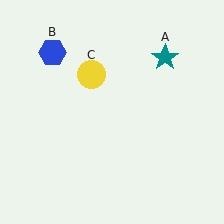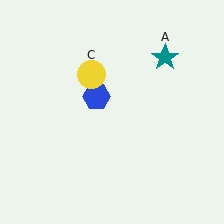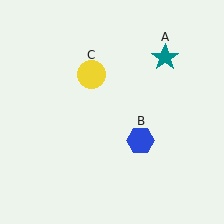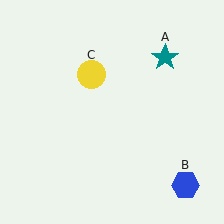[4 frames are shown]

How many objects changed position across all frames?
1 object changed position: blue hexagon (object B).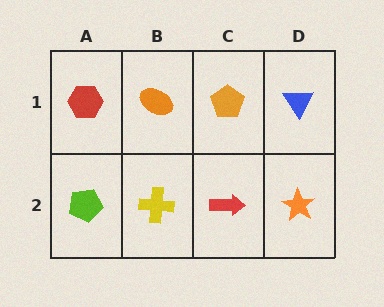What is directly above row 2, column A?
A red hexagon.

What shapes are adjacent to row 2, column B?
An orange ellipse (row 1, column B), a lime pentagon (row 2, column A), a red arrow (row 2, column C).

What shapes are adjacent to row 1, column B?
A yellow cross (row 2, column B), a red hexagon (row 1, column A), an orange pentagon (row 1, column C).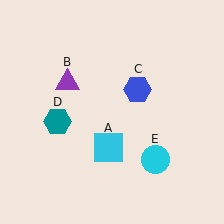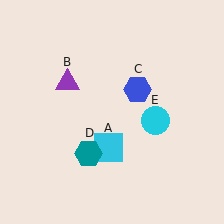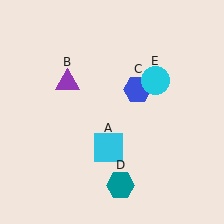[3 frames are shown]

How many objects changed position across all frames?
2 objects changed position: teal hexagon (object D), cyan circle (object E).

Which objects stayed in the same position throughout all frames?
Cyan square (object A) and purple triangle (object B) and blue hexagon (object C) remained stationary.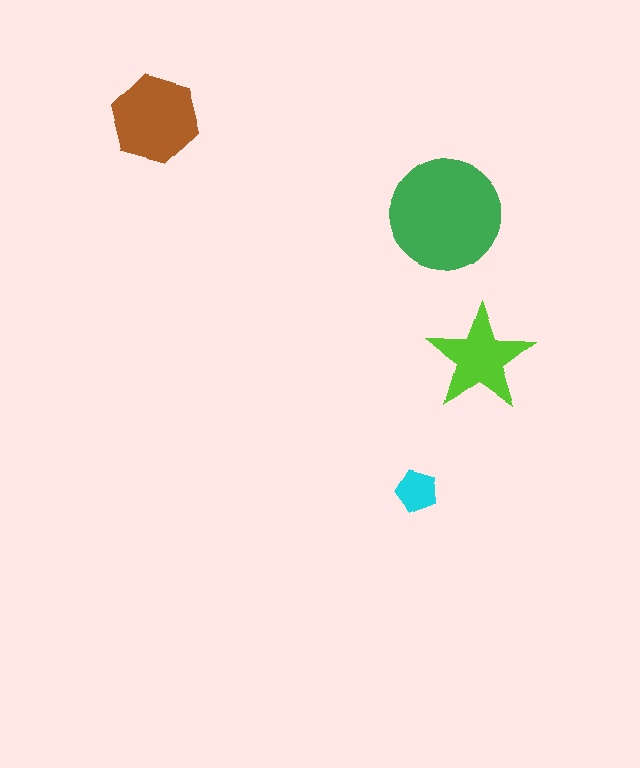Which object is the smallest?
The cyan pentagon.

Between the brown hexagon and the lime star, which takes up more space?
The brown hexagon.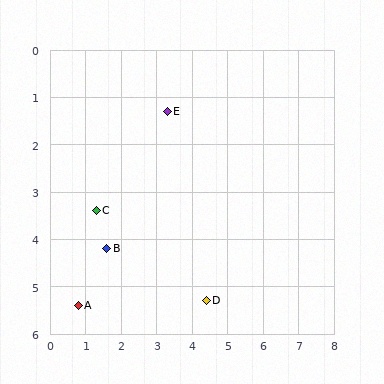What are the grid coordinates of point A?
Point A is at approximately (0.8, 5.4).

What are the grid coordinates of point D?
Point D is at approximately (4.4, 5.3).